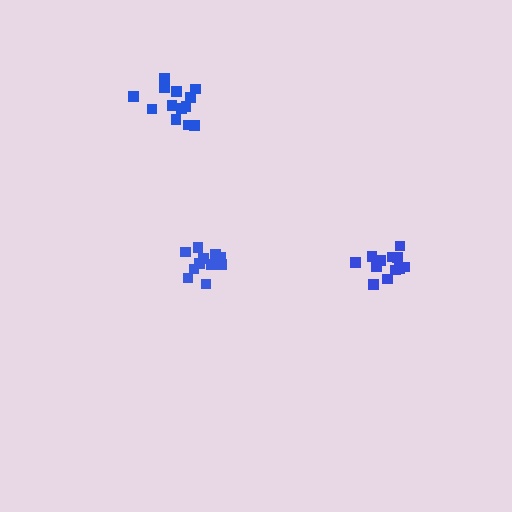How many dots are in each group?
Group 1: 13 dots, Group 2: 13 dots, Group 3: 12 dots (38 total).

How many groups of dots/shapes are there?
There are 3 groups.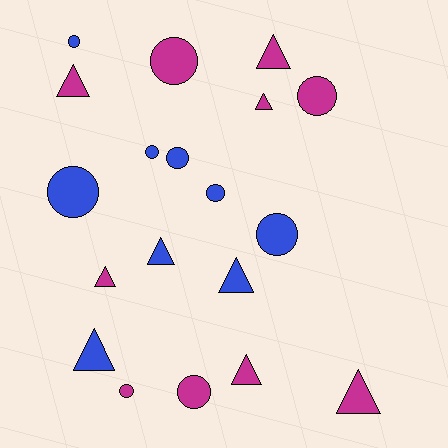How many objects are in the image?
There are 19 objects.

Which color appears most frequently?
Magenta, with 10 objects.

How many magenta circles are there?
There are 4 magenta circles.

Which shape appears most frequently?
Circle, with 10 objects.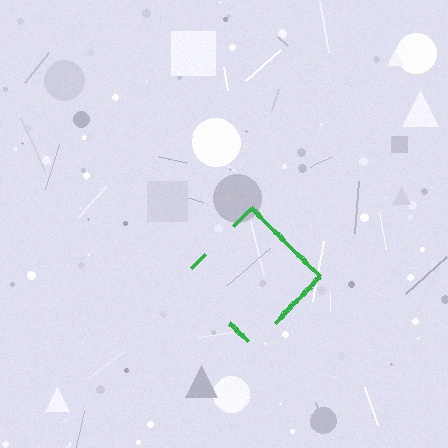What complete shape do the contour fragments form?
The contour fragments form a diamond.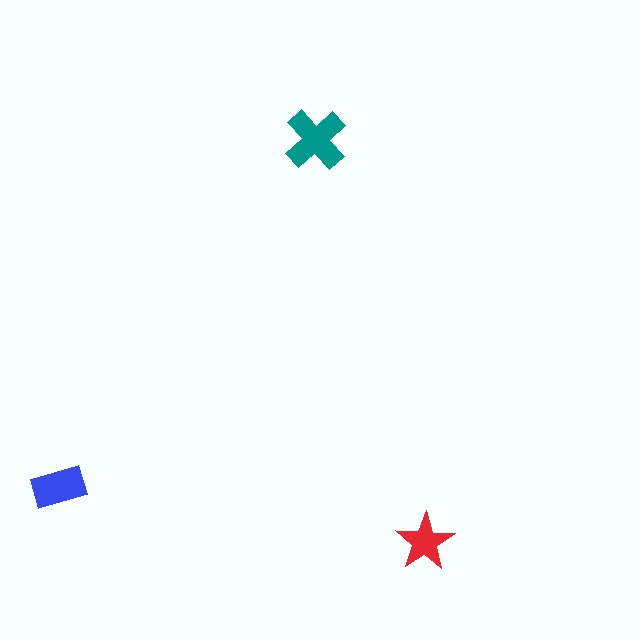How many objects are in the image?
There are 3 objects in the image.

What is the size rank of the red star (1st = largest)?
3rd.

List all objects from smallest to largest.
The red star, the blue rectangle, the teal cross.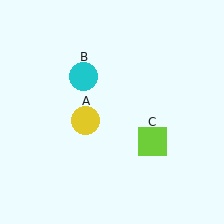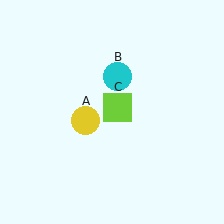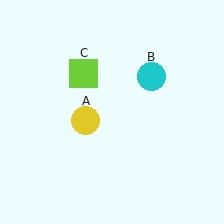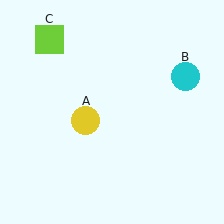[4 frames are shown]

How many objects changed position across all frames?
2 objects changed position: cyan circle (object B), lime square (object C).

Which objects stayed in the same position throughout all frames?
Yellow circle (object A) remained stationary.